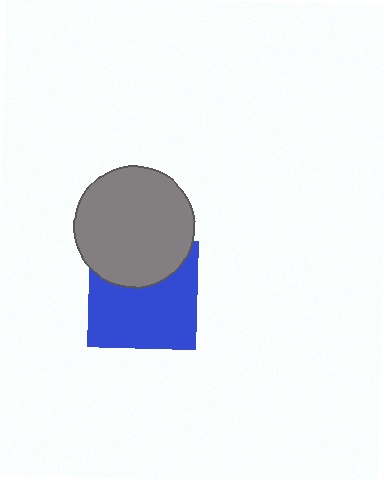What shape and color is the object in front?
The object in front is a gray circle.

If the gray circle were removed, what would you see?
You would see the complete blue square.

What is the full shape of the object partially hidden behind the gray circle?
The partially hidden object is a blue square.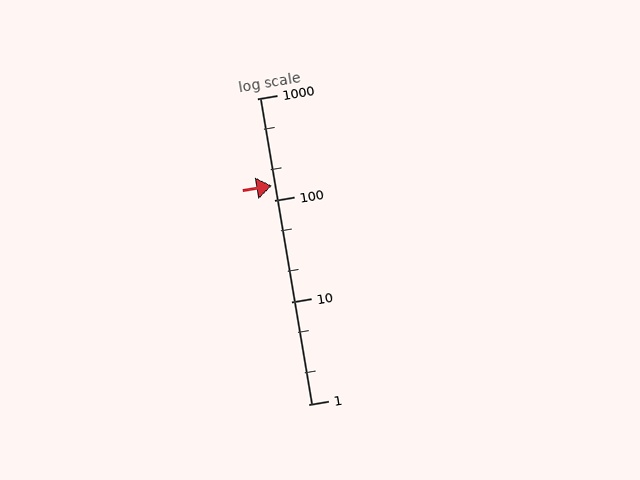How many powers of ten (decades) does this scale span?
The scale spans 3 decades, from 1 to 1000.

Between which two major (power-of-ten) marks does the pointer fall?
The pointer is between 100 and 1000.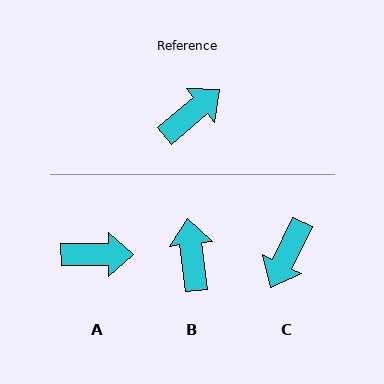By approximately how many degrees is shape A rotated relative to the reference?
Approximately 40 degrees clockwise.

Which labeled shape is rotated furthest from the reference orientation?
C, about 156 degrees away.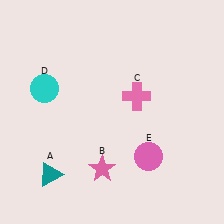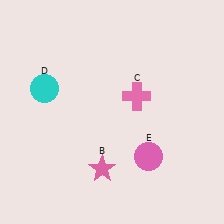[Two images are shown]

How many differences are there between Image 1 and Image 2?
There is 1 difference between the two images.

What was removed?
The teal triangle (A) was removed in Image 2.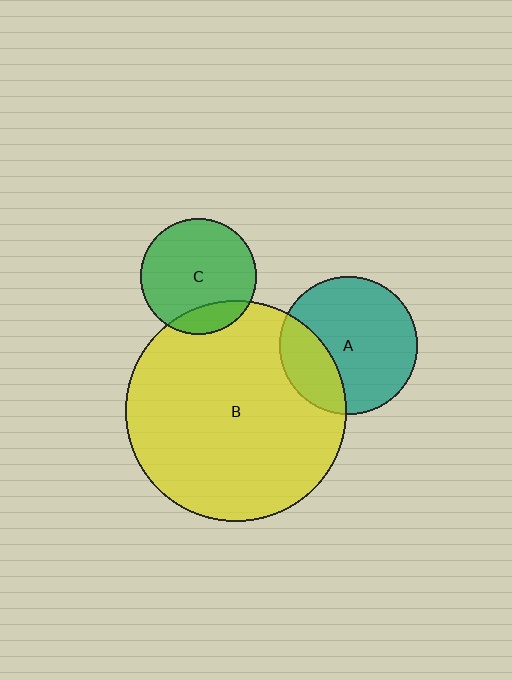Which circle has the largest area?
Circle B (yellow).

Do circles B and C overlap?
Yes.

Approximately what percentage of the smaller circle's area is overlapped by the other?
Approximately 15%.